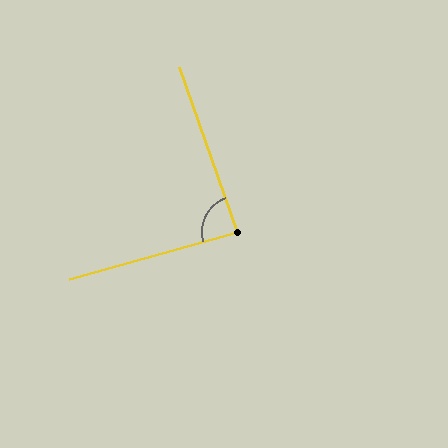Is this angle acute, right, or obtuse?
It is approximately a right angle.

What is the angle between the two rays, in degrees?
Approximately 86 degrees.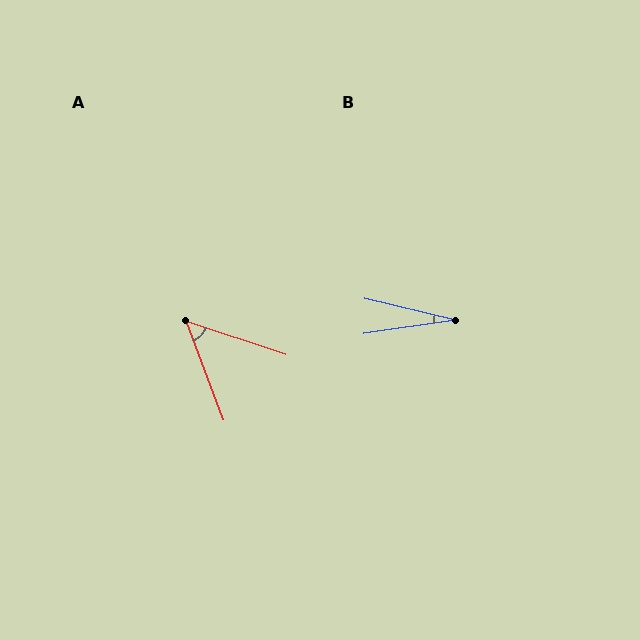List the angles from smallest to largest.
B (22°), A (51°).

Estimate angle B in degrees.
Approximately 22 degrees.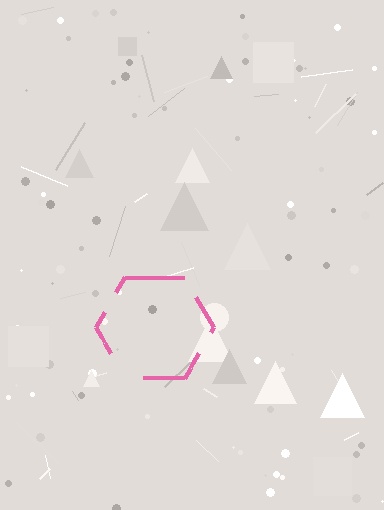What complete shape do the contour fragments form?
The contour fragments form a hexagon.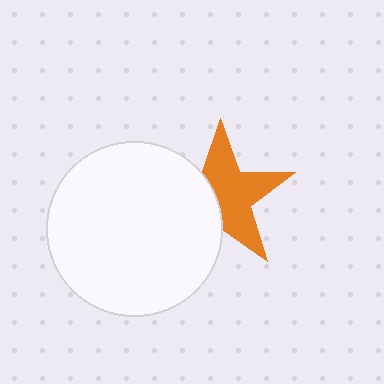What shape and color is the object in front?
The object in front is a white circle.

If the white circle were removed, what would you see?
You would see the complete orange star.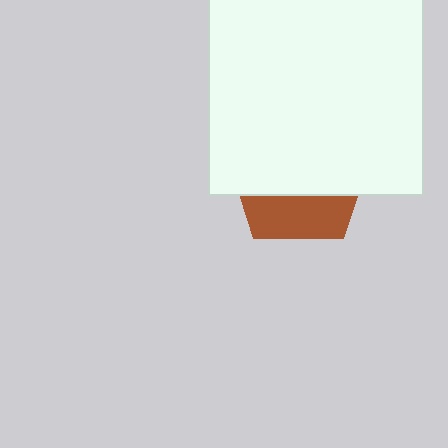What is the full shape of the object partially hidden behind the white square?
The partially hidden object is a brown pentagon.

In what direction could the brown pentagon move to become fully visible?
The brown pentagon could move down. That would shift it out from behind the white square entirely.